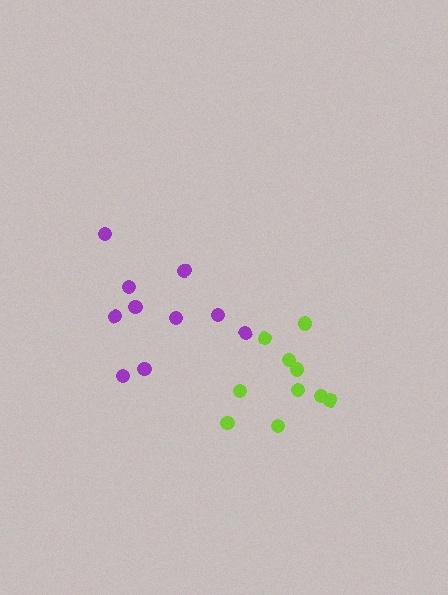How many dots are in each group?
Group 1: 10 dots, Group 2: 10 dots (20 total).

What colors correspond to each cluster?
The clusters are colored: purple, lime.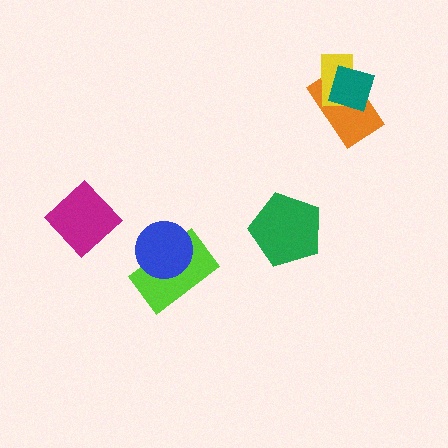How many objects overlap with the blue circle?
1 object overlaps with the blue circle.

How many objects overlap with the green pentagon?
0 objects overlap with the green pentagon.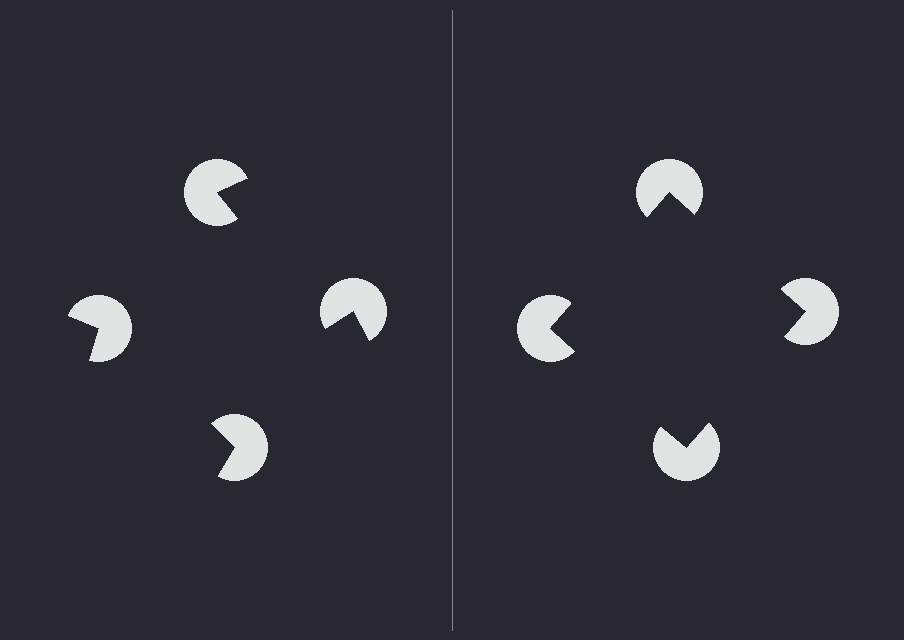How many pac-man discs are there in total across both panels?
8 — 4 on each side.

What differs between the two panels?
The pac-man discs are positioned identically on both sides; only the wedge orientations differ. On the right they align to a square; on the left they are misaligned.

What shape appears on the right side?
An illusory square.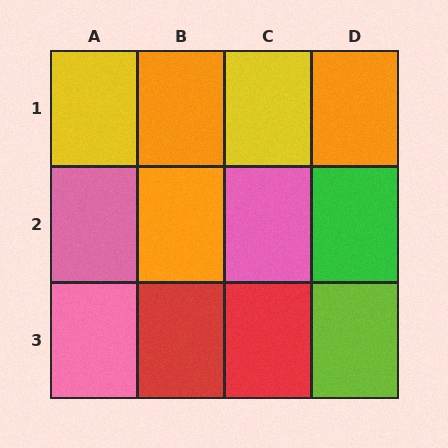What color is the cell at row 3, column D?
Lime.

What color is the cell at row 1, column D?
Orange.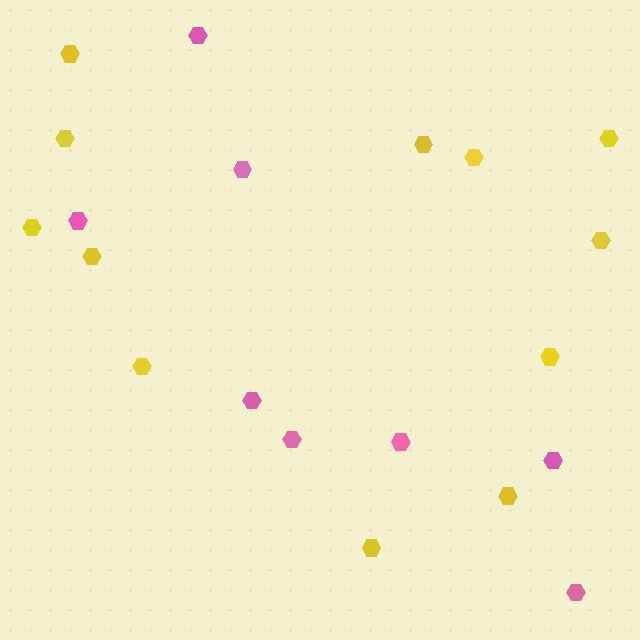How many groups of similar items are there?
There are 2 groups: one group of pink hexagons (8) and one group of yellow hexagons (12).